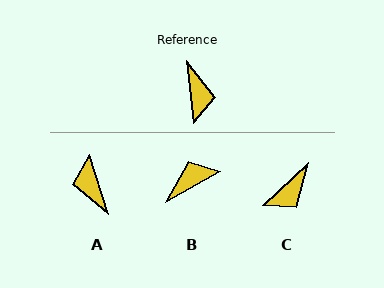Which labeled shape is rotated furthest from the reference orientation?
A, about 169 degrees away.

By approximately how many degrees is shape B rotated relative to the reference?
Approximately 113 degrees counter-clockwise.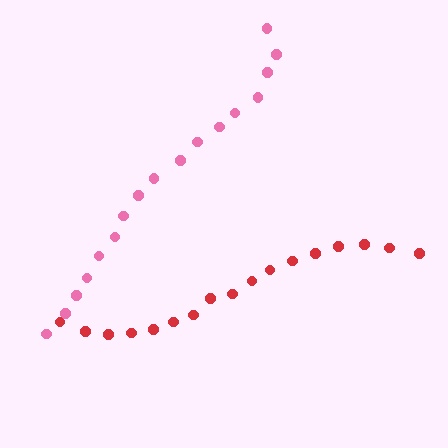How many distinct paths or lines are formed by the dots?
There are 2 distinct paths.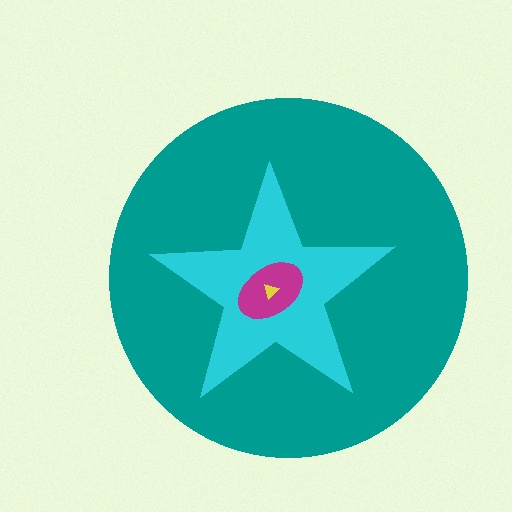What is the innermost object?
The yellow triangle.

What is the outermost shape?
The teal circle.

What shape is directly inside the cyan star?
The magenta ellipse.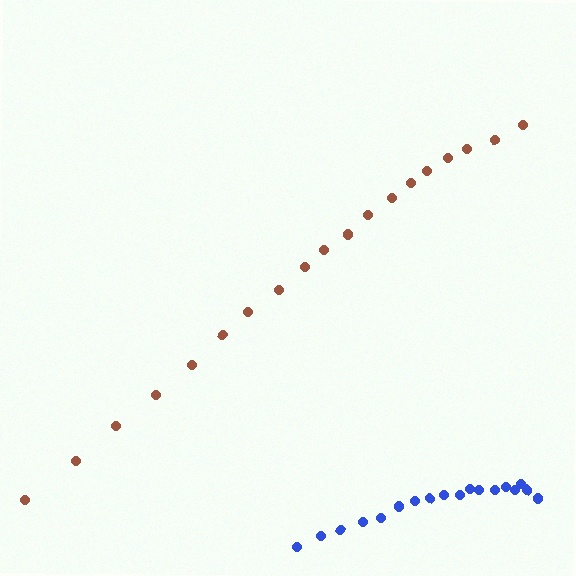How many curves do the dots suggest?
There are 2 distinct paths.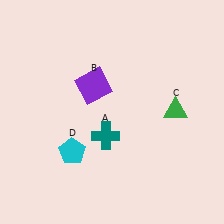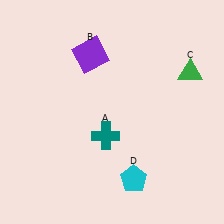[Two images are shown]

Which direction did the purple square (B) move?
The purple square (B) moved up.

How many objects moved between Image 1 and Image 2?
3 objects moved between the two images.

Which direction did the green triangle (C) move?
The green triangle (C) moved up.